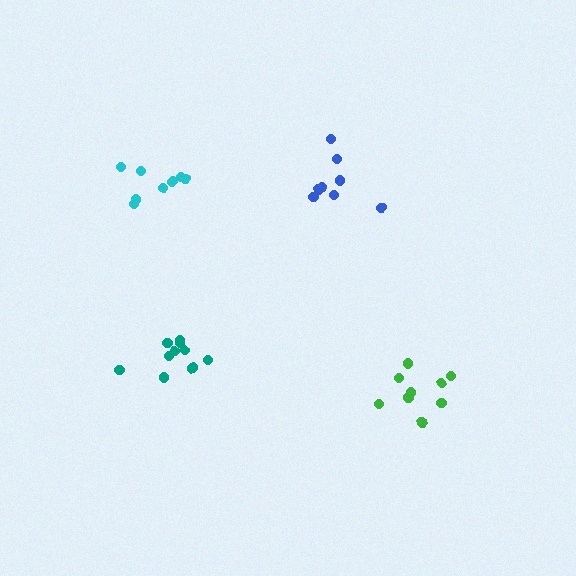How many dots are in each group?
Group 1: 10 dots, Group 2: 9 dots, Group 3: 9 dots, Group 4: 8 dots (36 total).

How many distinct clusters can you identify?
There are 4 distinct clusters.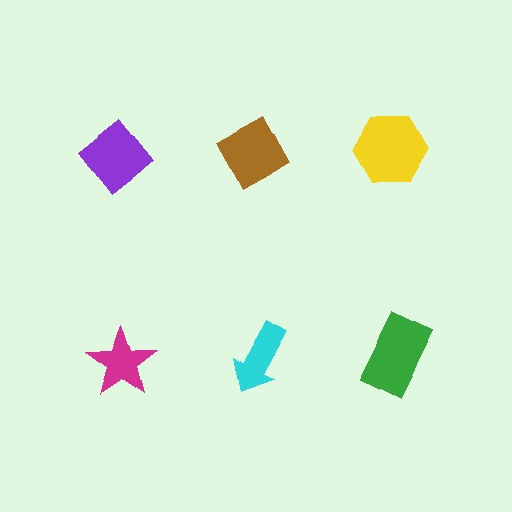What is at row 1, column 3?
A yellow hexagon.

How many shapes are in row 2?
3 shapes.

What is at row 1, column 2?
A brown diamond.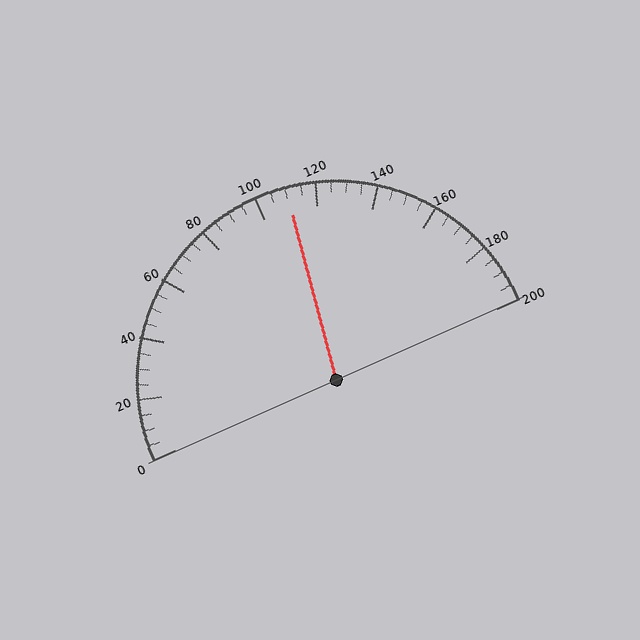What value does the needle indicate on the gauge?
The needle indicates approximately 110.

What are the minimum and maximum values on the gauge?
The gauge ranges from 0 to 200.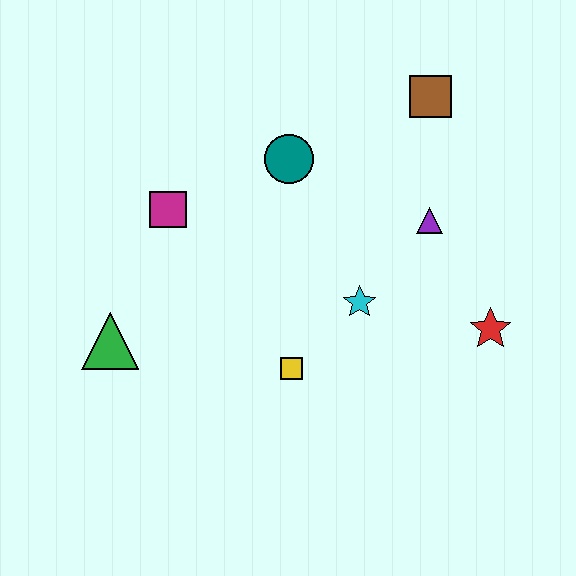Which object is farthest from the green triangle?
The brown square is farthest from the green triangle.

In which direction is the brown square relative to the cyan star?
The brown square is above the cyan star.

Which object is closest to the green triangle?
The magenta square is closest to the green triangle.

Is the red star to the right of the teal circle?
Yes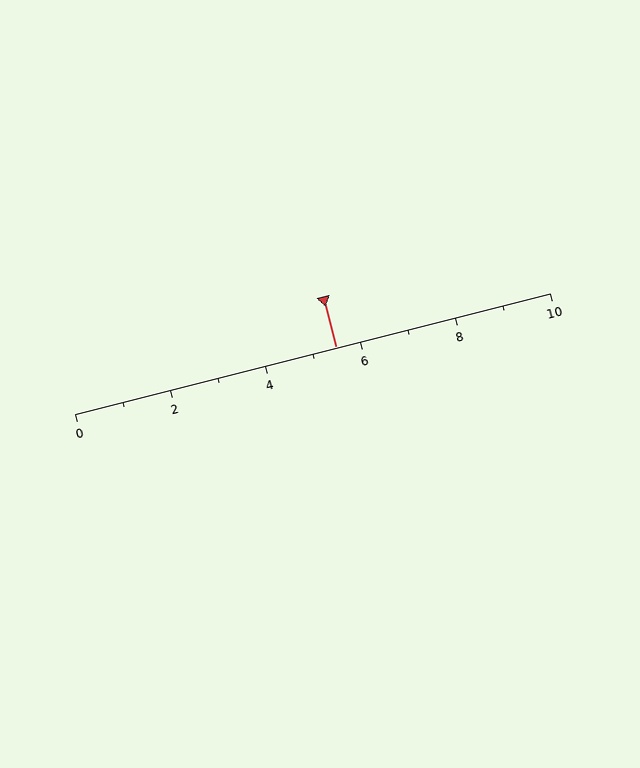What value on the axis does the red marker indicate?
The marker indicates approximately 5.5.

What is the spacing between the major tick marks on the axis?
The major ticks are spaced 2 apart.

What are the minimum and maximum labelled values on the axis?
The axis runs from 0 to 10.